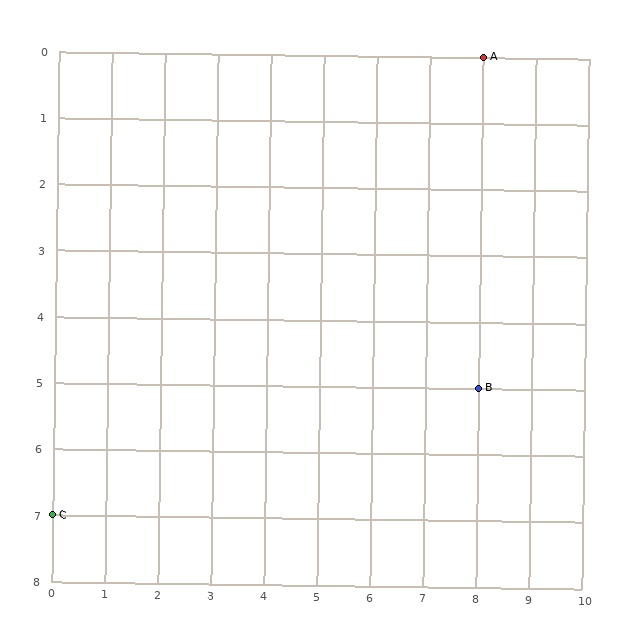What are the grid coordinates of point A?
Point A is at grid coordinates (8, 0).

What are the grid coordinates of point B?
Point B is at grid coordinates (8, 5).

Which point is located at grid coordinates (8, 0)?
Point A is at (8, 0).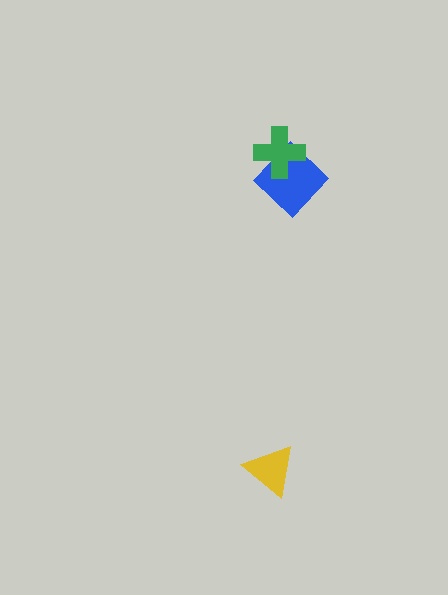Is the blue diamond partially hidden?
Yes, it is partially covered by another shape.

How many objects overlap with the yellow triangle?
0 objects overlap with the yellow triangle.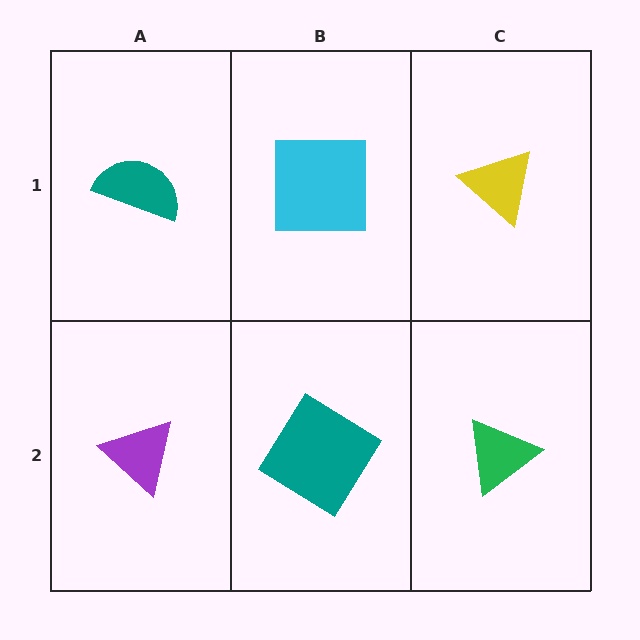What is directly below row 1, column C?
A green triangle.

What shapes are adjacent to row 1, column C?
A green triangle (row 2, column C), a cyan square (row 1, column B).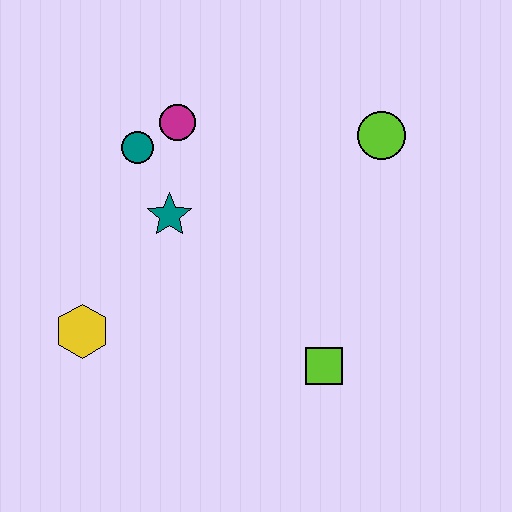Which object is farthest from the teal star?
The lime circle is farthest from the teal star.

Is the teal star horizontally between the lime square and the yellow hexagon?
Yes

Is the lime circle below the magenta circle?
Yes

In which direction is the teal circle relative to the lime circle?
The teal circle is to the left of the lime circle.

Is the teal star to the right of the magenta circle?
No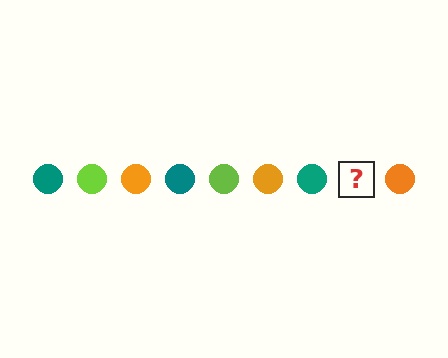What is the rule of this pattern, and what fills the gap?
The rule is that the pattern cycles through teal, lime, orange circles. The gap should be filled with a lime circle.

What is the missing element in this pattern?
The missing element is a lime circle.